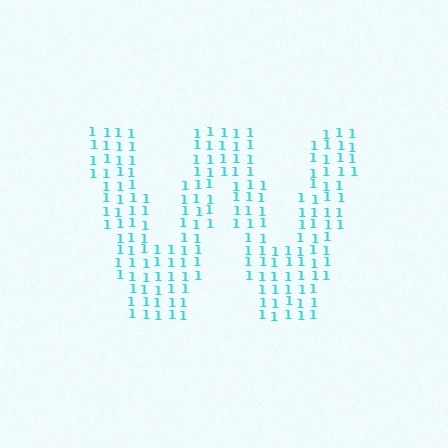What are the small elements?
The small elements are digit 1's.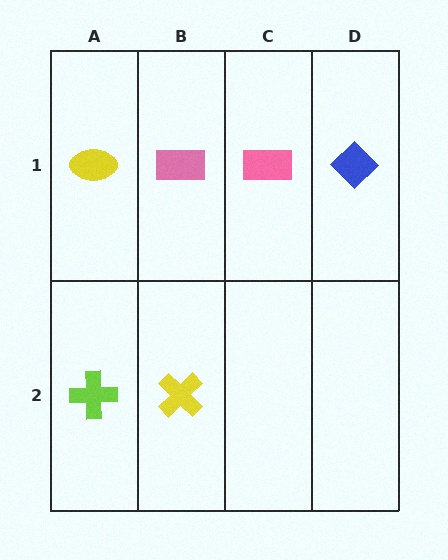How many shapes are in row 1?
4 shapes.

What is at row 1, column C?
A pink rectangle.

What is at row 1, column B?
A pink rectangle.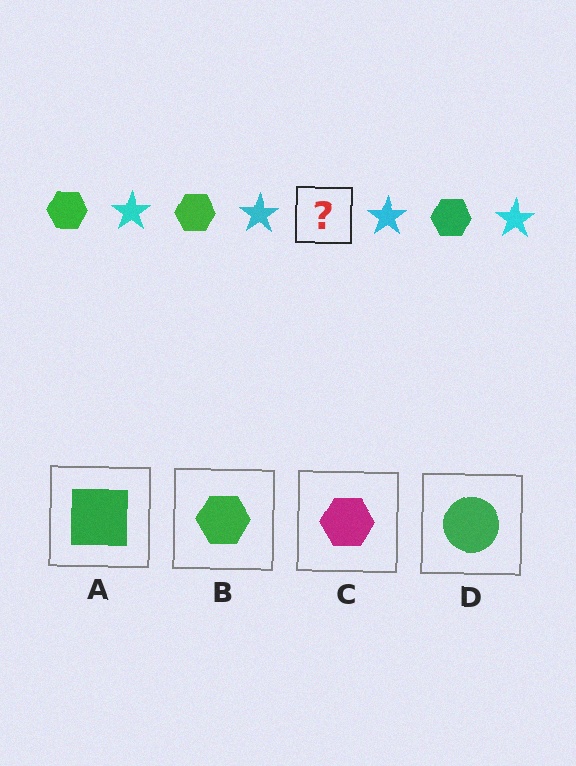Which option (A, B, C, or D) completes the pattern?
B.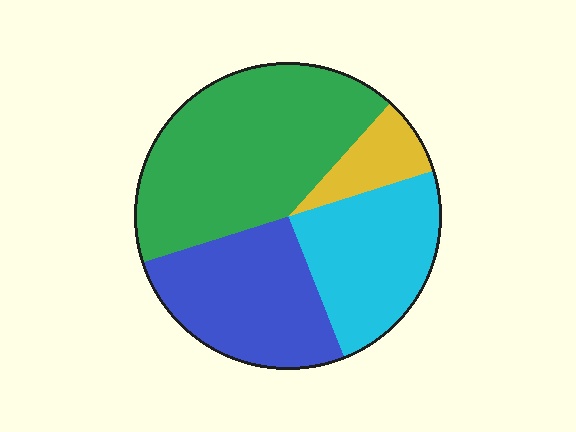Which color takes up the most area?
Green, at roughly 40%.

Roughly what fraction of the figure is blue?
Blue covers 26% of the figure.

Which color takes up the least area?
Yellow, at roughly 10%.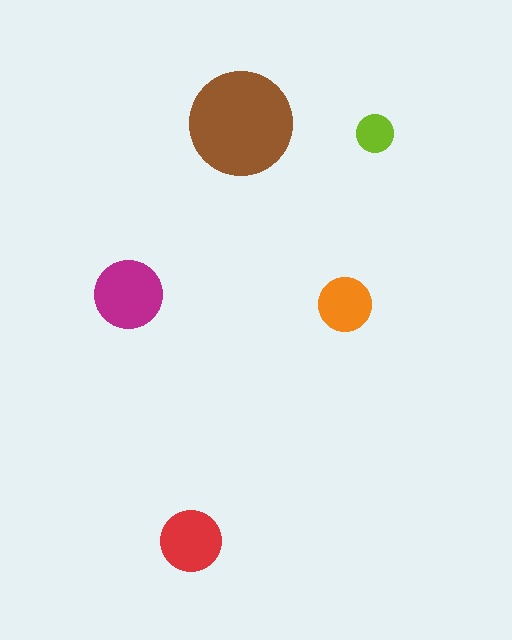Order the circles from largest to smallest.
the brown one, the magenta one, the red one, the orange one, the lime one.